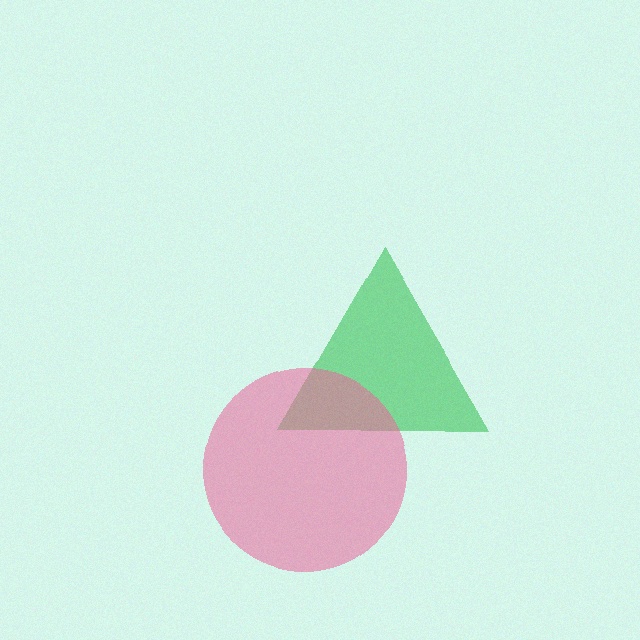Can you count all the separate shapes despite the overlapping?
Yes, there are 2 separate shapes.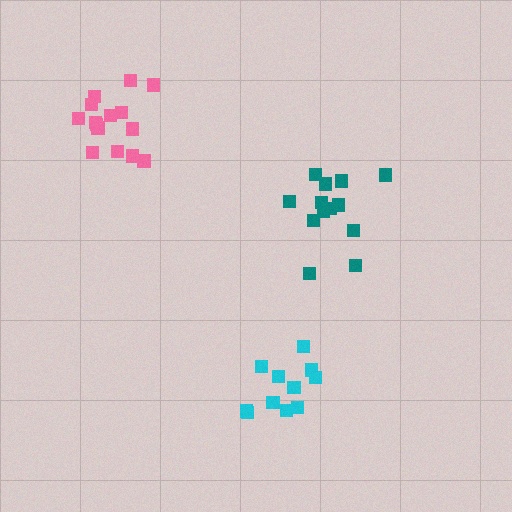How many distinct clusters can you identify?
There are 3 distinct clusters.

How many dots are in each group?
Group 1: 15 dots, Group 2: 11 dots, Group 3: 13 dots (39 total).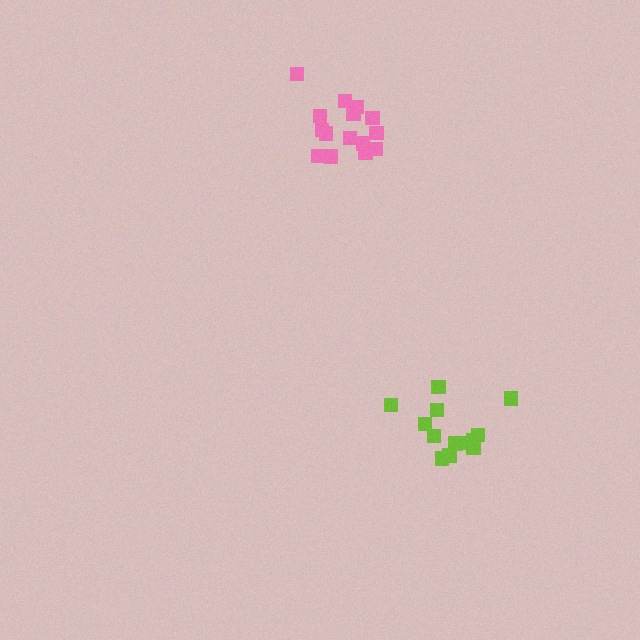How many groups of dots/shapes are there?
There are 2 groups.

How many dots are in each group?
Group 1: 15 dots, Group 2: 13 dots (28 total).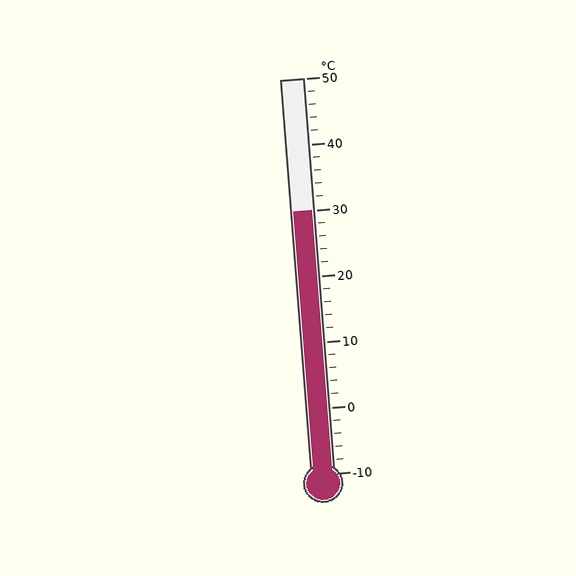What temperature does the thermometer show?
The thermometer shows approximately 30°C.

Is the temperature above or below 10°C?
The temperature is above 10°C.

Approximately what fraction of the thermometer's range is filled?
The thermometer is filled to approximately 65% of its range.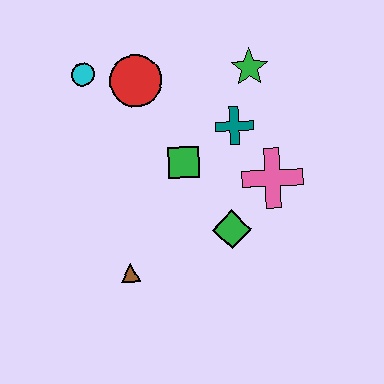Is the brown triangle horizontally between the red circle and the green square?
No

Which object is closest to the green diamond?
The pink cross is closest to the green diamond.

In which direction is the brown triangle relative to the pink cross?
The brown triangle is to the left of the pink cross.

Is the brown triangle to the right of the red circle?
No